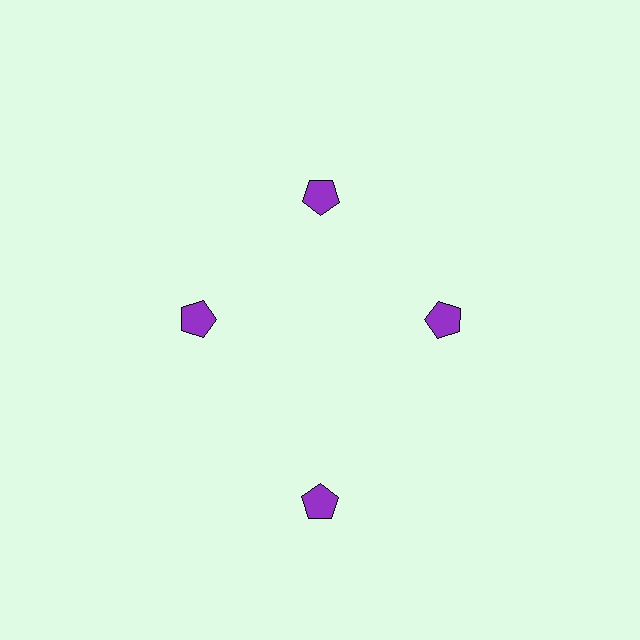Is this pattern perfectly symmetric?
No. The 4 purple pentagons are arranged in a ring, but one element near the 6 o'clock position is pushed outward from the center, breaking the 4-fold rotational symmetry.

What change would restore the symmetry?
The symmetry would be restored by moving it inward, back onto the ring so that all 4 pentagons sit at equal angles and equal distance from the center.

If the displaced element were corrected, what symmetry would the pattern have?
It would have 4-fold rotational symmetry — the pattern would map onto itself every 90 degrees.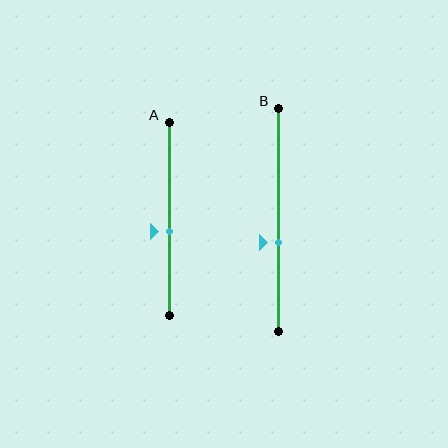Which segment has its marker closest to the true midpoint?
Segment A has its marker closest to the true midpoint.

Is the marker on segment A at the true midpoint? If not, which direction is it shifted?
No, the marker on segment A is shifted downward by about 7% of the segment length.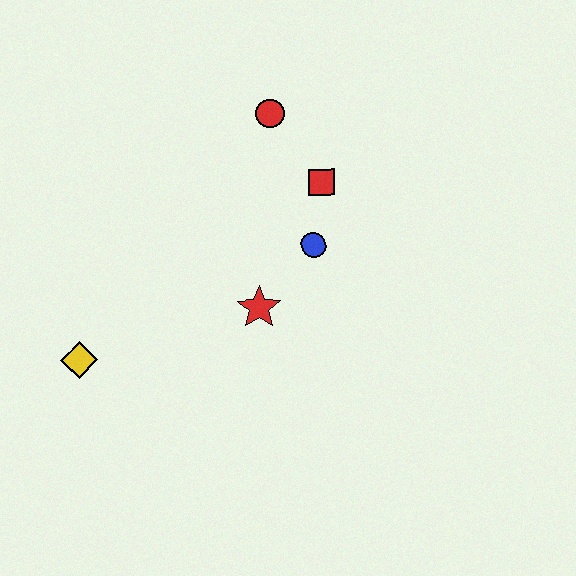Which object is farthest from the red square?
The yellow diamond is farthest from the red square.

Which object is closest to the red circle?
The red square is closest to the red circle.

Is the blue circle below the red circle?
Yes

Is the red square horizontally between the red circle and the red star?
No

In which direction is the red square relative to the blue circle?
The red square is above the blue circle.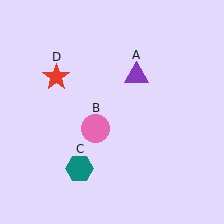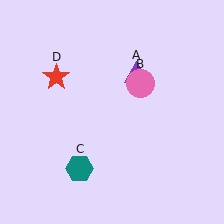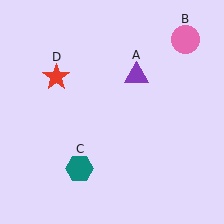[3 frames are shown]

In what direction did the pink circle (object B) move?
The pink circle (object B) moved up and to the right.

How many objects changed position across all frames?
1 object changed position: pink circle (object B).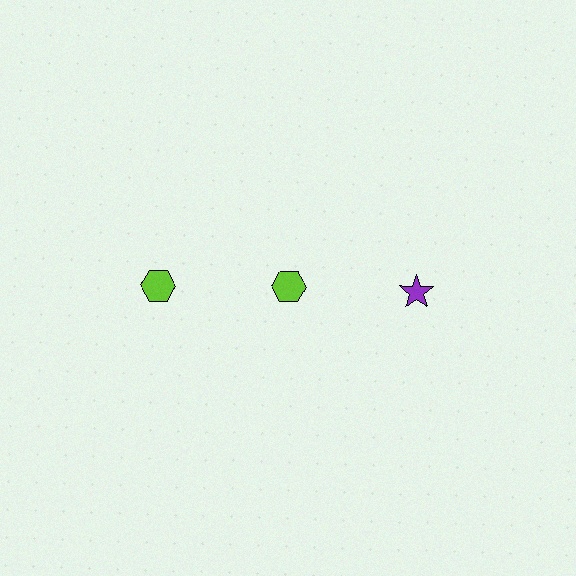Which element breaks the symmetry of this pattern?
The purple star in the top row, center column breaks the symmetry. All other shapes are lime hexagons.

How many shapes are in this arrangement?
There are 3 shapes arranged in a grid pattern.